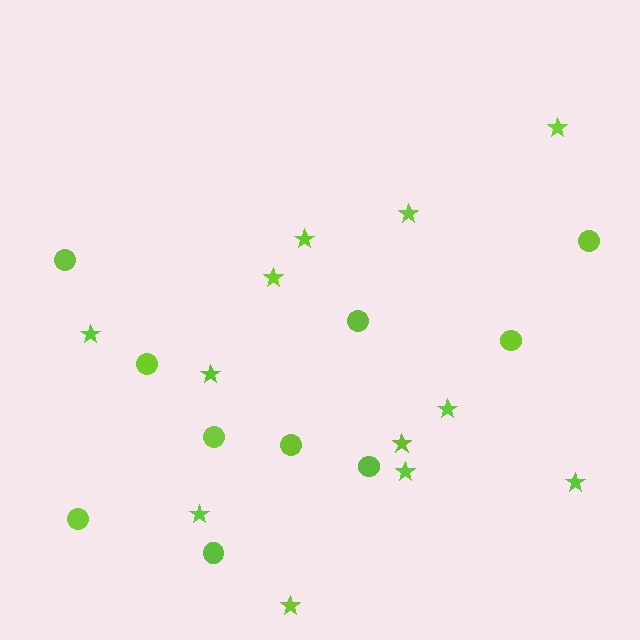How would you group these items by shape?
There are 2 groups: one group of circles (10) and one group of stars (12).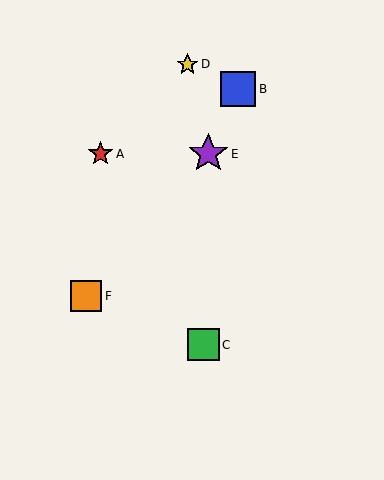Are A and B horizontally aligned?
No, A is at y≈154 and B is at y≈89.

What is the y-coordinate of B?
Object B is at y≈89.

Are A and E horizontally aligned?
Yes, both are at y≈154.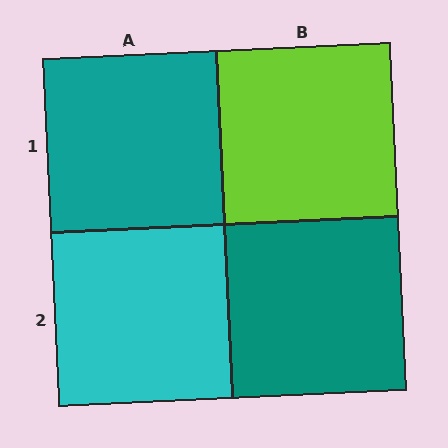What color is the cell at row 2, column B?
Teal.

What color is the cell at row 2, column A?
Cyan.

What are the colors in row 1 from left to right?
Teal, lime.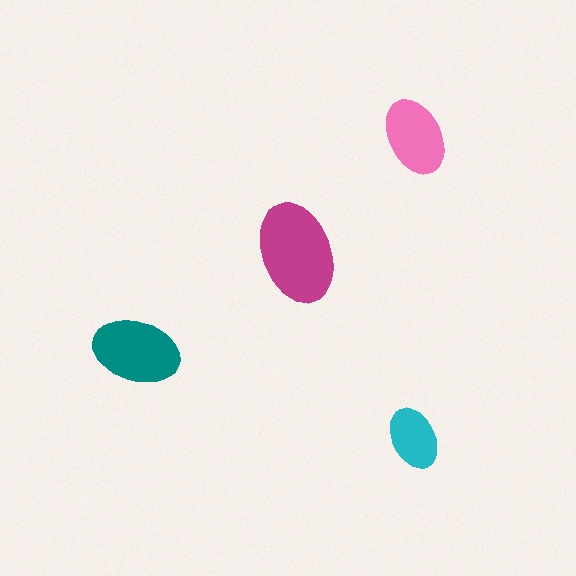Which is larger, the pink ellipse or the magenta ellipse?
The magenta one.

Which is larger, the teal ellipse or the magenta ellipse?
The magenta one.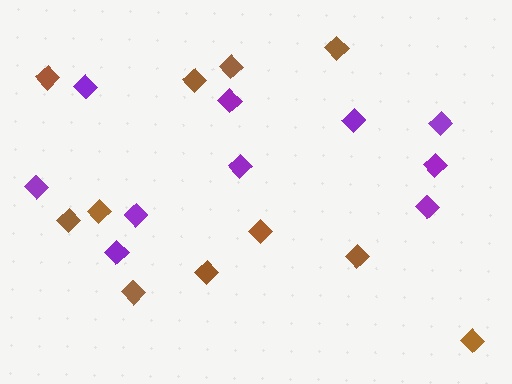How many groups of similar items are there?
There are 2 groups: one group of purple diamonds (10) and one group of brown diamonds (11).